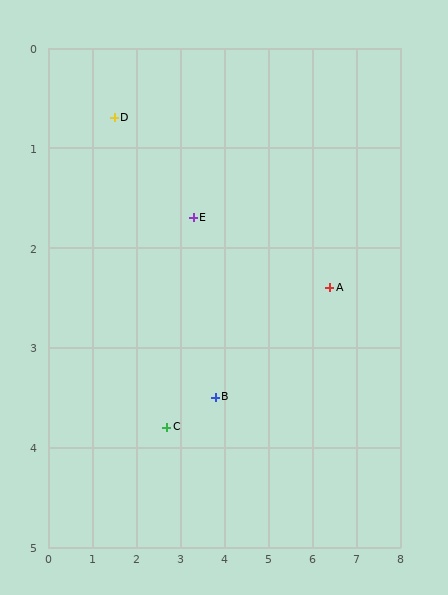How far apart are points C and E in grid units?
Points C and E are about 2.2 grid units apart.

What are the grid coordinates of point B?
Point B is at approximately (3.8, 3.5).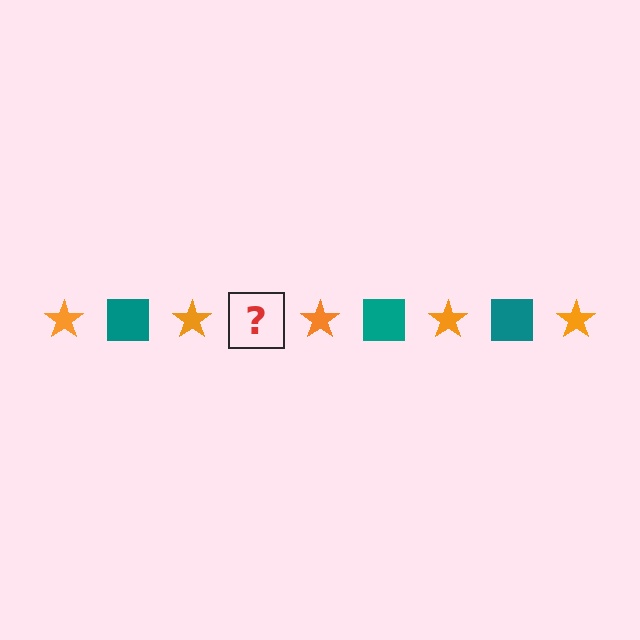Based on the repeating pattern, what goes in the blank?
The blank should be a teal square.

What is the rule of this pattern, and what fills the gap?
The rule is that the pattern alternates between orange star and teal square. The gap should be filled with a teal square.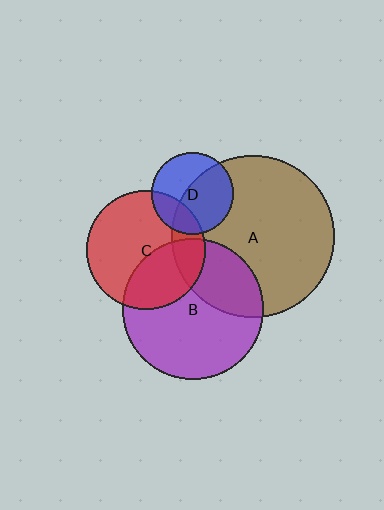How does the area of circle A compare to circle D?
Approximately 3.9 times.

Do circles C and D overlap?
Yes.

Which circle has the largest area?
Circle A (brown).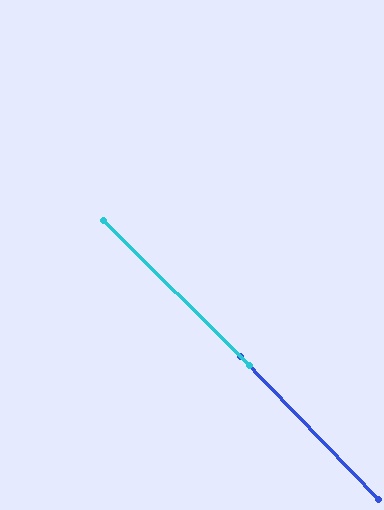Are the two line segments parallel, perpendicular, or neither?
Parallel — their directions differ by only 1.3°.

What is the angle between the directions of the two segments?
Approximately 1 degree.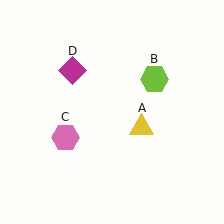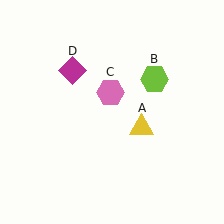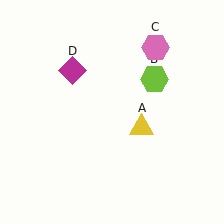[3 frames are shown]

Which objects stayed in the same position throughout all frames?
Yellow triangle (object A) and lime hexagon (object B) and magenta diamond (object D) remained stationary.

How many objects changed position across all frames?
1 object changed position: pink hexagon (object C).